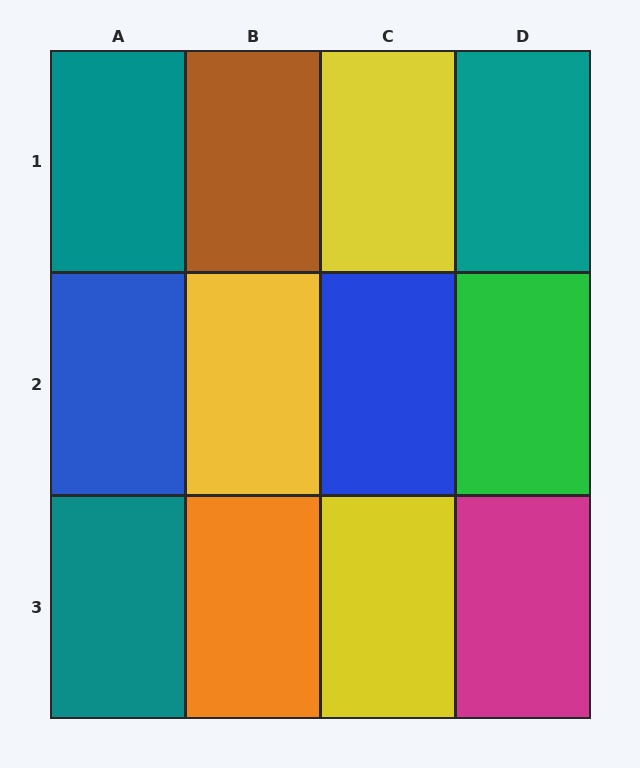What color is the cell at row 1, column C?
Yellow.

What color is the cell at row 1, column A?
Teal.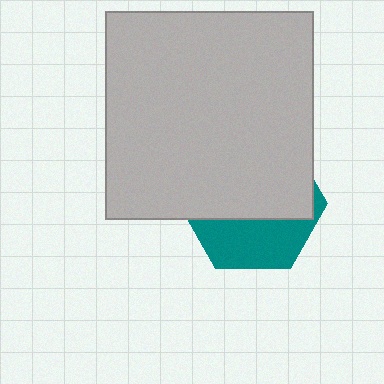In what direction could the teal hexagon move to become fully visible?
The teal hexagon could move down. That would shift it out from behind the light gray square entirely.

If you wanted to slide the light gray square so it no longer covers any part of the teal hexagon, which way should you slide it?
Slide it up — that is the most direct way to separate the two shapes.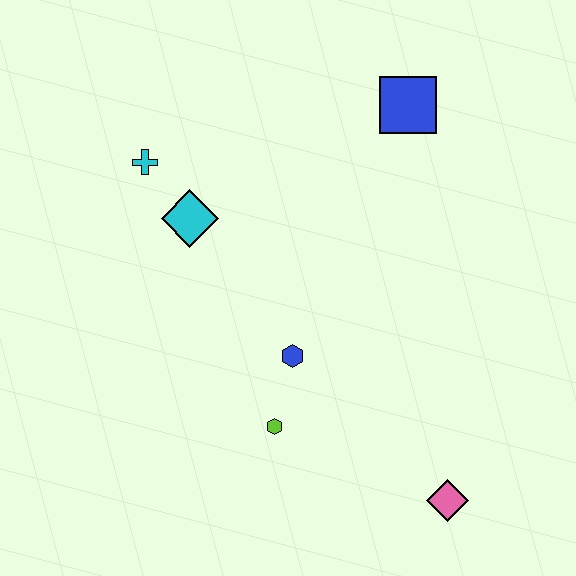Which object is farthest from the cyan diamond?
The pink diamond is farthest from the cyan diamond.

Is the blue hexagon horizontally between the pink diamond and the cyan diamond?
Yes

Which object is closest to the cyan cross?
The cyan diamond is closest to the cyan cross.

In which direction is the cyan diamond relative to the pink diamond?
The cyan diamond is above the pink diamond.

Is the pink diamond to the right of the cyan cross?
Yes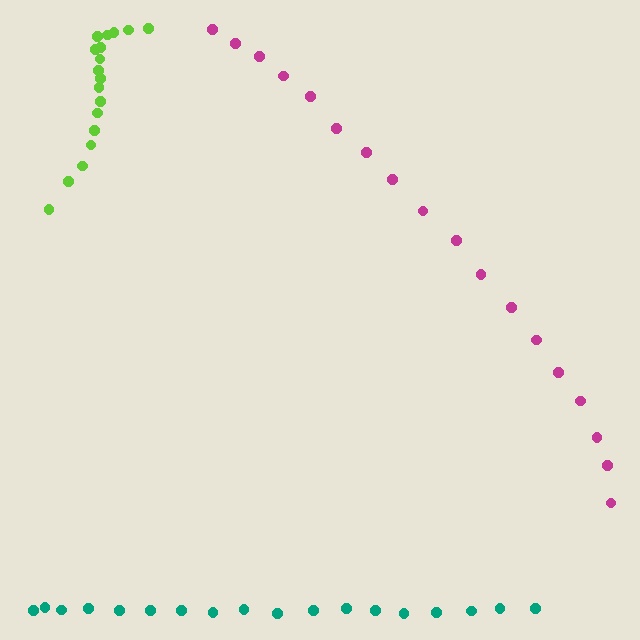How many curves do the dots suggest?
There are 3 distinct paths.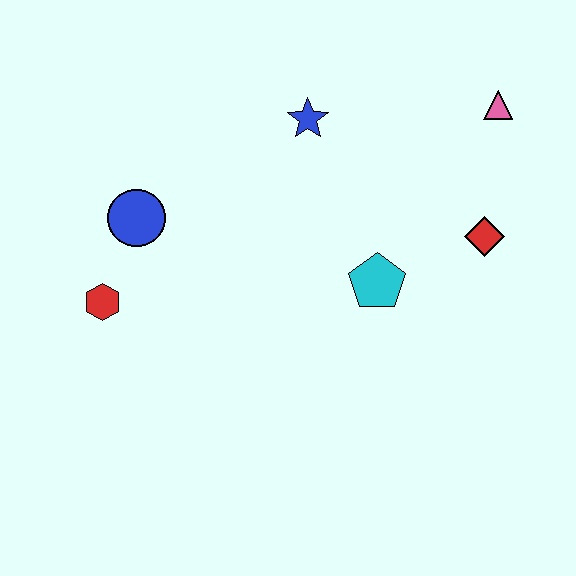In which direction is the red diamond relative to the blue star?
The red diamond is to the right of the blue star.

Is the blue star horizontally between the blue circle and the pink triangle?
Yes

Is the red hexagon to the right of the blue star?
No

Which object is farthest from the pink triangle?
The red hexagon is farthest from the pink triangle.